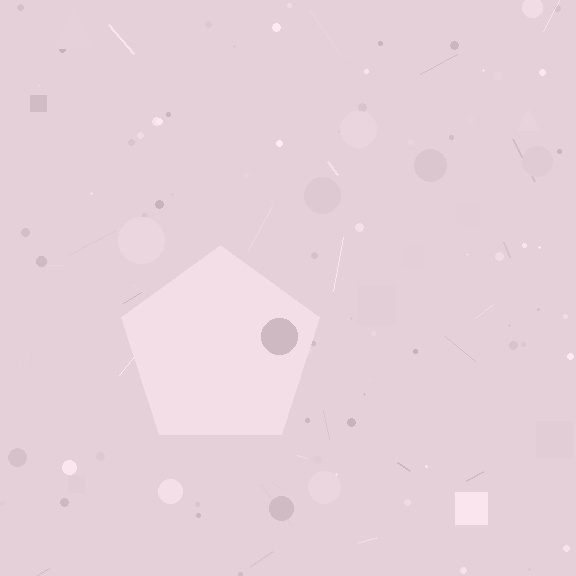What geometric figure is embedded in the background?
A pentagon is embedded in the background.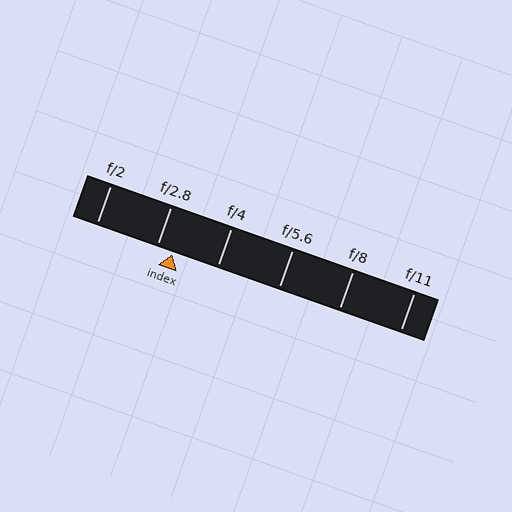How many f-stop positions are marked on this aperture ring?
There are 6 f-stop positions marked.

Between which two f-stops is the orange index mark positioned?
The index mark is between f/2.8 and f/4.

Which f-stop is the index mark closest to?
The index mark is closest to f/2.8.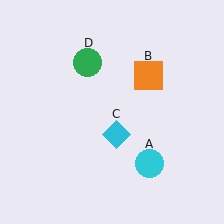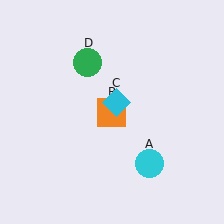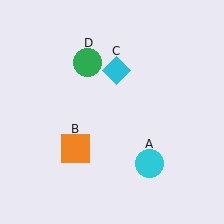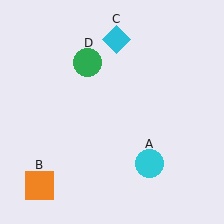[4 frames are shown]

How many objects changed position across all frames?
2 objects changed position: orange square (object B), cyan diamond (object C).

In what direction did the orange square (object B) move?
The orange square (object B) moved down and to the left.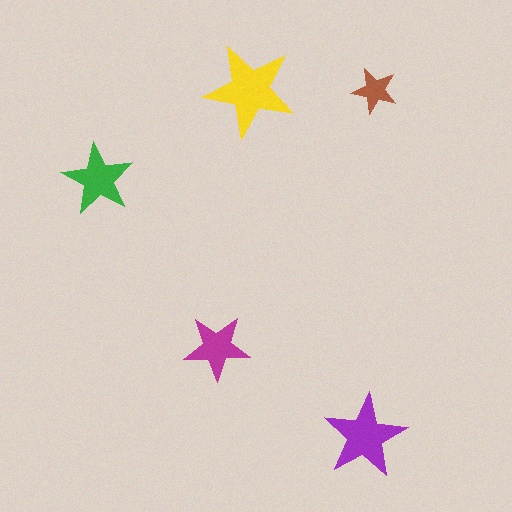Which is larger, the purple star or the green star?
The purple one.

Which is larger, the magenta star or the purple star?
The purple one.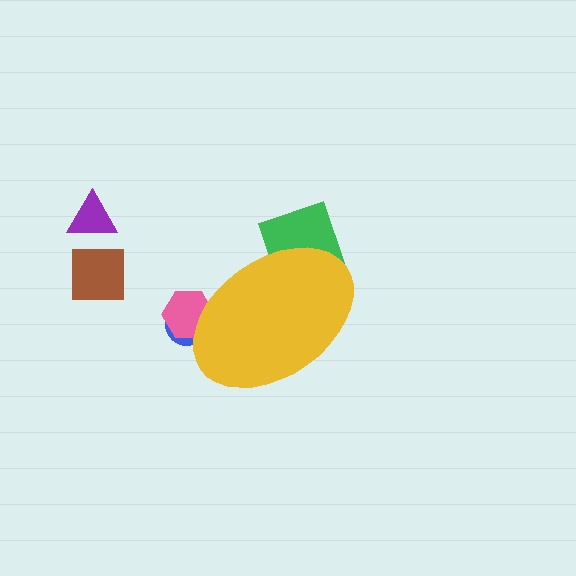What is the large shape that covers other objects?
A yellow ellipse.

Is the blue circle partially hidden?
Yes, the blue circle is partially hidden behind the yellow ellipse.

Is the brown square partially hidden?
No, the brown square is fully visible.